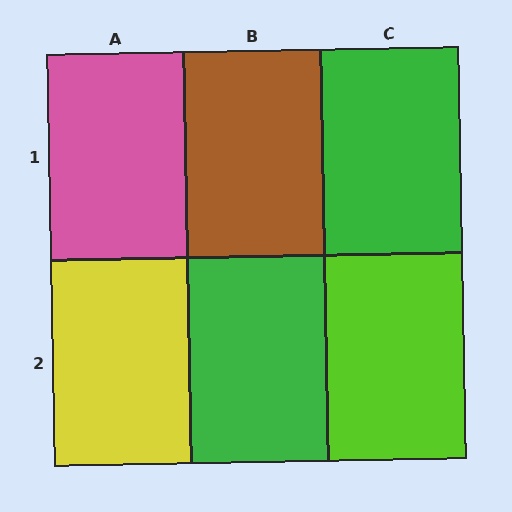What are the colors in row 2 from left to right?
Yellow, green, lime.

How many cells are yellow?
1 cell is yellow.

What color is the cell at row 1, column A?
Pink.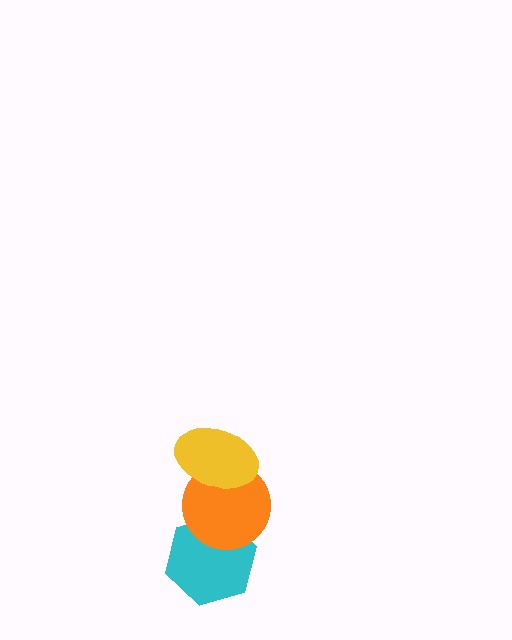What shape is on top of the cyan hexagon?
The orange circle is on top of the cyan hexagon.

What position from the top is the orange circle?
The orange circle is 2nd from the top.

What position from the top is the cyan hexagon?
The cyan hexagon is 3rd from the top.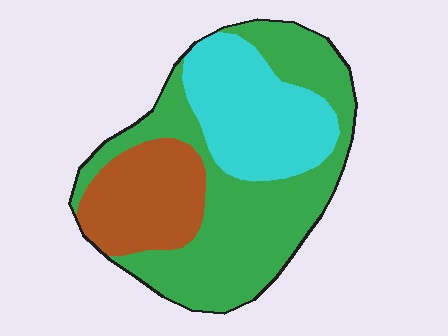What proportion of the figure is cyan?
Cyan takes up about one quarter (1/4) of the figure.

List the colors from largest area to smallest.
From largest to smallest: green, cyan, brown.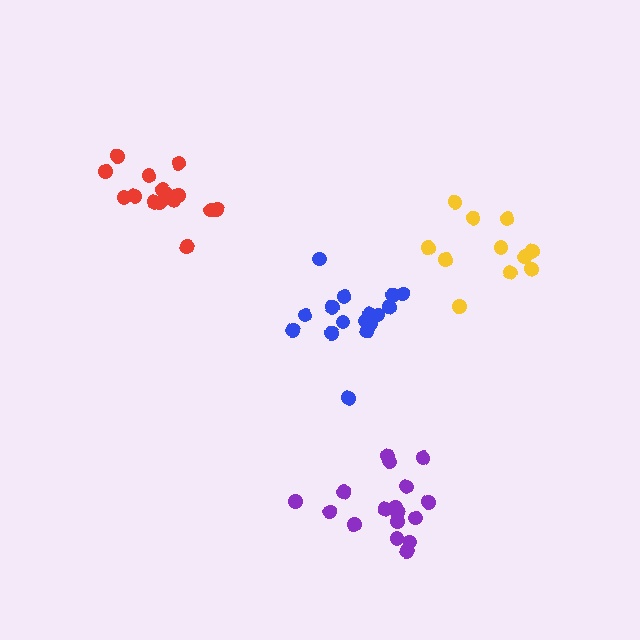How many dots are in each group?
Group 1: 12 dots, Group 2: 16 dots, Group 3: 16 dots, Group 4: 17 dots (61 total).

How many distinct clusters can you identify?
There are 4 distinct clusters.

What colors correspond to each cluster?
The clusters are colored: yellow, blue, red, purple.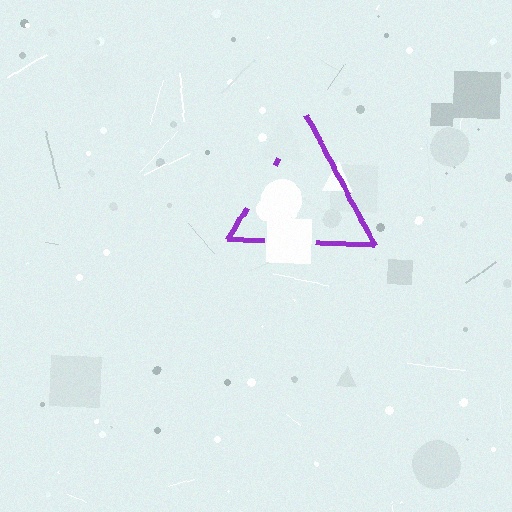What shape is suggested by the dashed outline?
The dashed outline suggests a triangle.